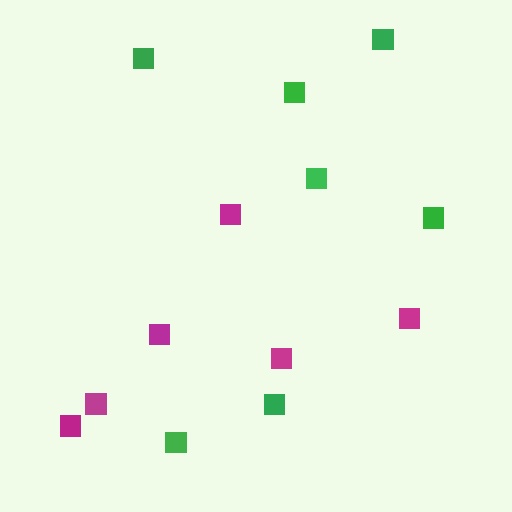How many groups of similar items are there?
There are 2 groups: one group of green squares (7) and one group of magenta squares (6).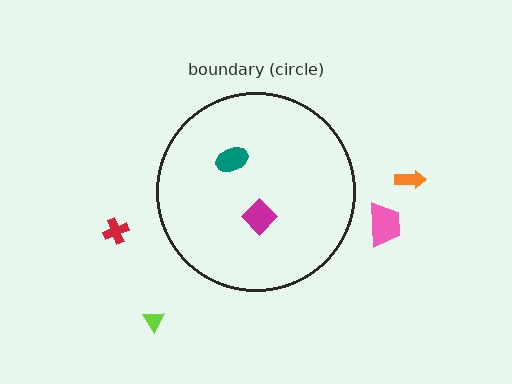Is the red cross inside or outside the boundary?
Outside.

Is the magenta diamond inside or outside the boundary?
Inside.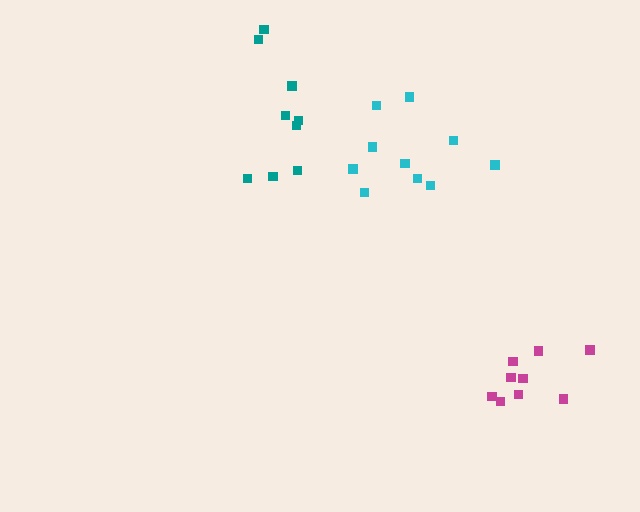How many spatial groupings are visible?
There are 3 spatial groupings.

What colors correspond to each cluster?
The clusters are colored: cyan, magenta, teal.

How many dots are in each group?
Group 1: 10 dots, Group 2: 9 dots, Group 3: 9 dots (28 total).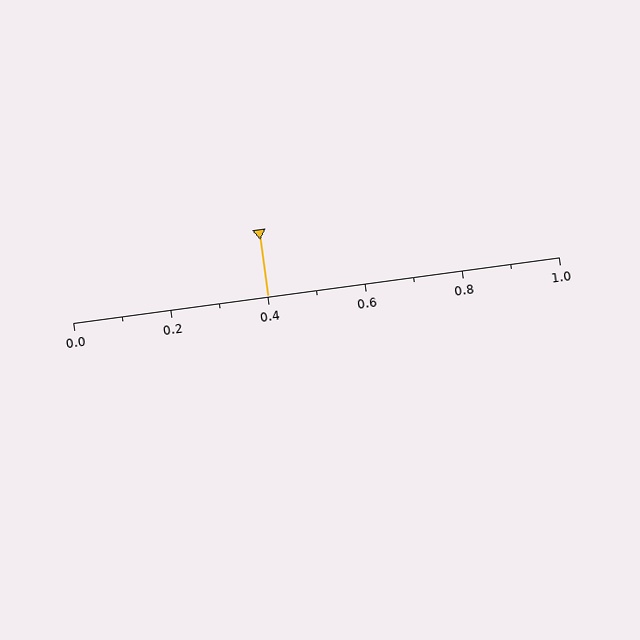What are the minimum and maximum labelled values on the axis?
The axis runs from 0.0 to 1.0.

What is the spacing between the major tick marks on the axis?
The major ticks are spaced 0.2 apart.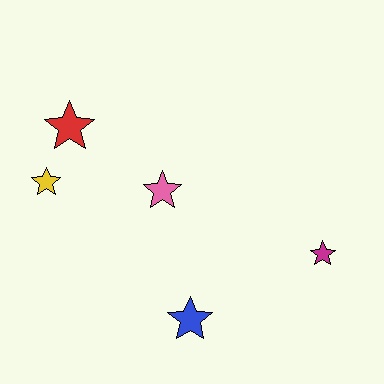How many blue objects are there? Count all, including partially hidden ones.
There is 1 blue object.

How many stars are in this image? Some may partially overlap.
There are 5 stars.